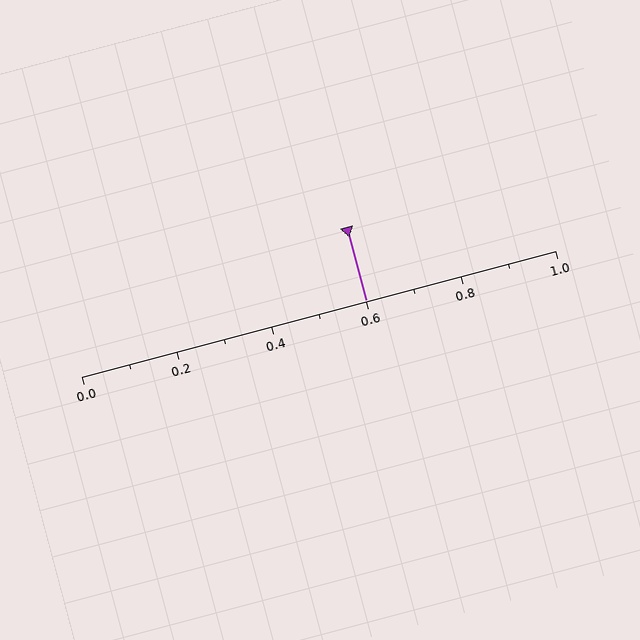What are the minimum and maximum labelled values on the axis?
The axis runs from 0.0 to 1.0.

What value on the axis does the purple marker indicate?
The marker indicates approximately 0.6.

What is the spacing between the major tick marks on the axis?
The major ticks are spaced 0.2 apart.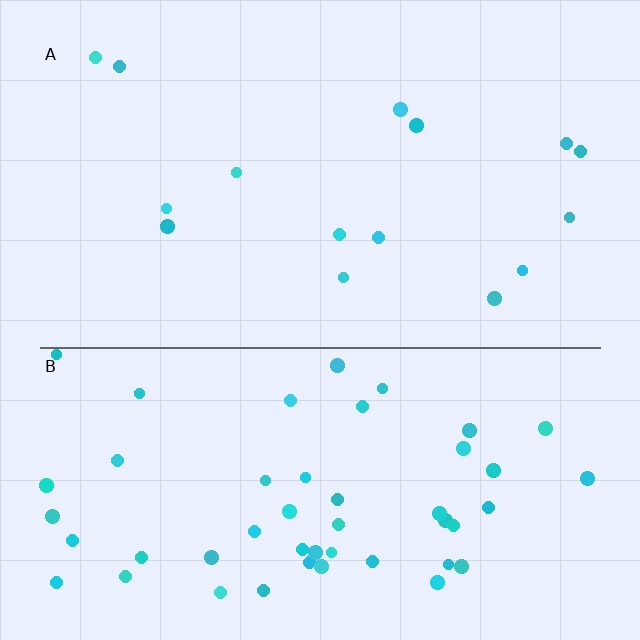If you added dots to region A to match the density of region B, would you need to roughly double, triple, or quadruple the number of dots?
Approximately triple.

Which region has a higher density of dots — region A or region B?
B (the bottom).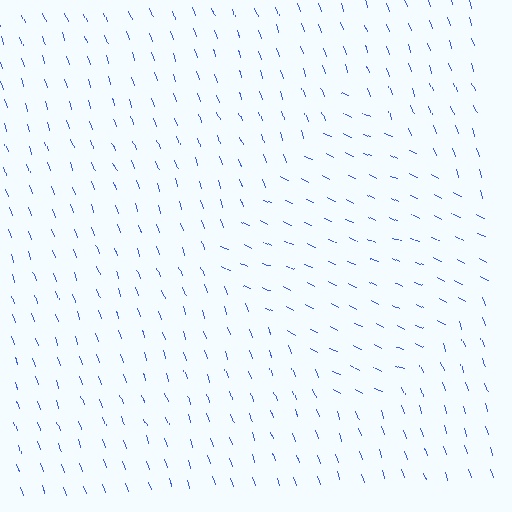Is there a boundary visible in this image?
Yes, there is a texture boundary formed by a change in line orientation.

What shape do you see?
I see a diamond.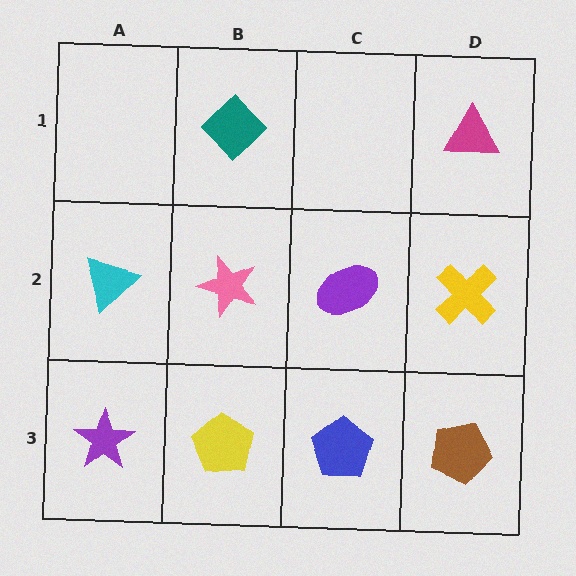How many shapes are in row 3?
4 shapes.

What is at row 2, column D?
A yellow cross.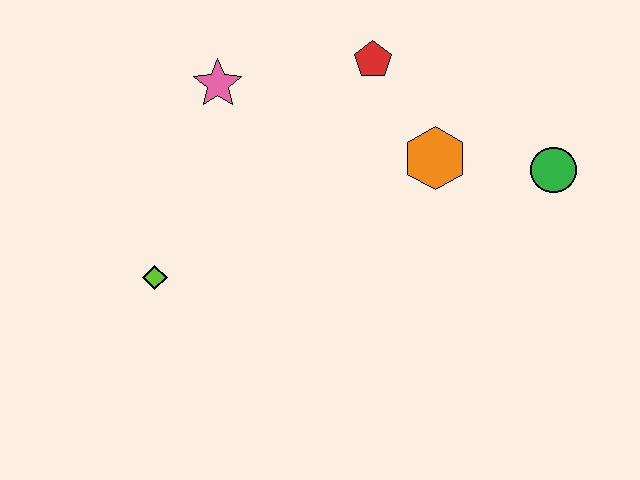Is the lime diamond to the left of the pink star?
Yes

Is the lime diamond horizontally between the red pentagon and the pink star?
No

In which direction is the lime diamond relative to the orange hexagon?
The lime diamond is to the left of the orange hexagon.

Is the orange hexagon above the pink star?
No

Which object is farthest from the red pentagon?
The lime diamond is farthest from the red pentagon.